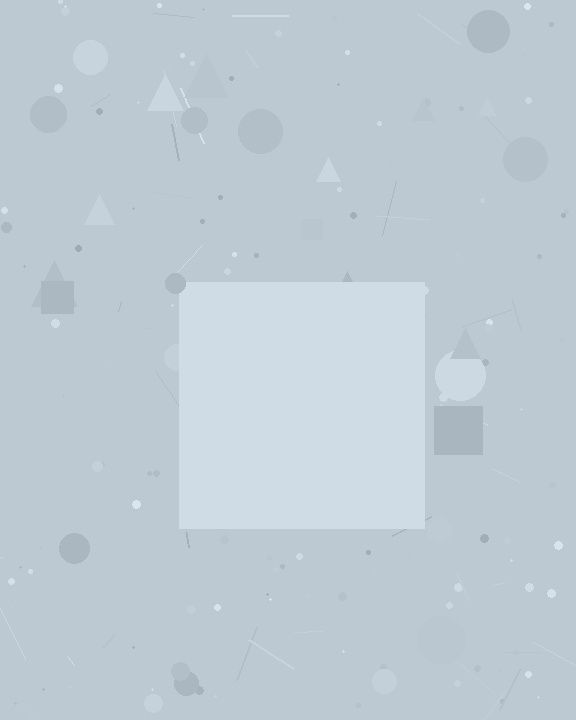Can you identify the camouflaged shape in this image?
The camouflaged shape is a square.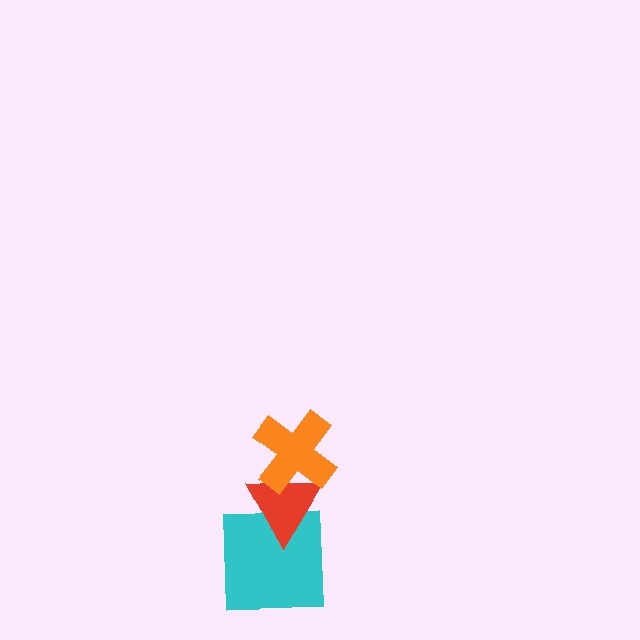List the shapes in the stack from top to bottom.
From top to bottom: the orange cross, the red triangle, the cyan square.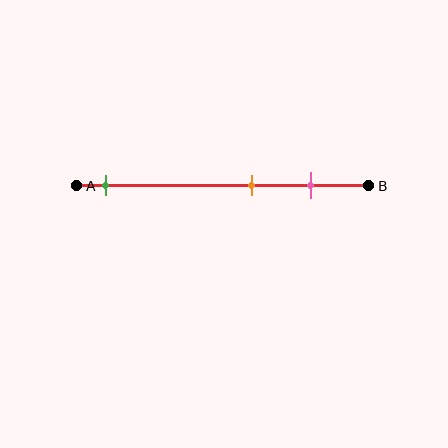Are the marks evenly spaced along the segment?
No, the marks are not evenly spaced.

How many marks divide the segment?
There are 3 marks dividing the segment.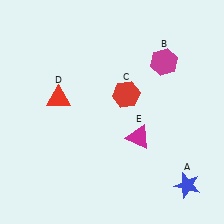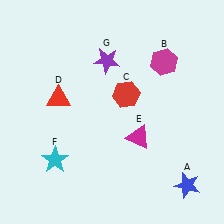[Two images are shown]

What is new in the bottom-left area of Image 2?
A cyan star (F) was added in the bottom-left area of Image 2.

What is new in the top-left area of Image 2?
A purple star (G) was added in the top-left area of Image 2.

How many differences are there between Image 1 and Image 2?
There are 2 differences between the two images.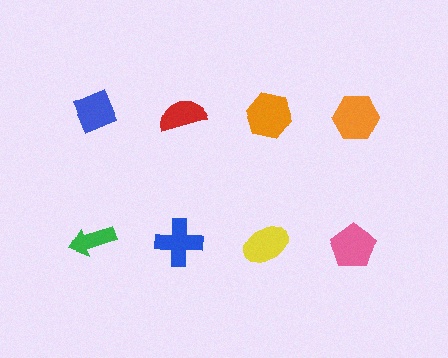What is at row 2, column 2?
A blue cross.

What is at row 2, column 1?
A green arrow.